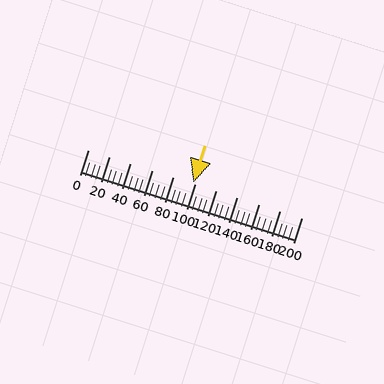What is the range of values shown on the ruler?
The ruler shows values from 0 to 200.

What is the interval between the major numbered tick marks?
The major tick marks are spaced 20 units apart.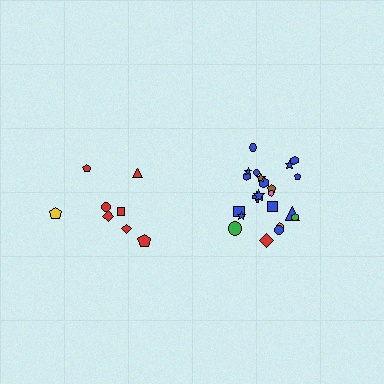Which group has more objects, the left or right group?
The right group.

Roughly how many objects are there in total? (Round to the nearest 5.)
Roughly 30 objects in total.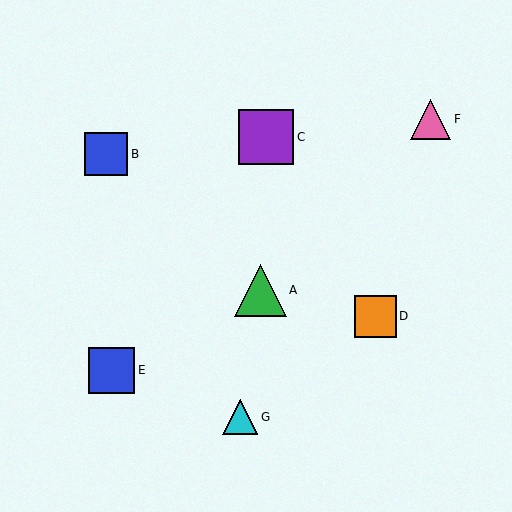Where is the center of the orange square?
The center of the orange square is at (375, 316).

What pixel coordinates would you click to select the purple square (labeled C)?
Click at (266, 137) to select the purple square C.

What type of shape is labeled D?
Shape D is an orange square.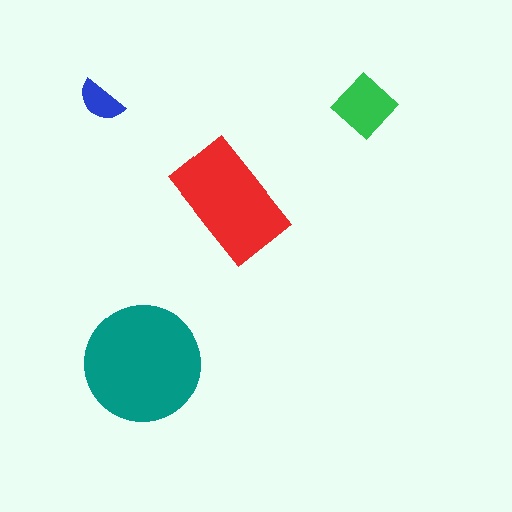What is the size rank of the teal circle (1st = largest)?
1st.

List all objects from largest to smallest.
The teal circle, the red rectangle, the green diamond, the blue semicircle.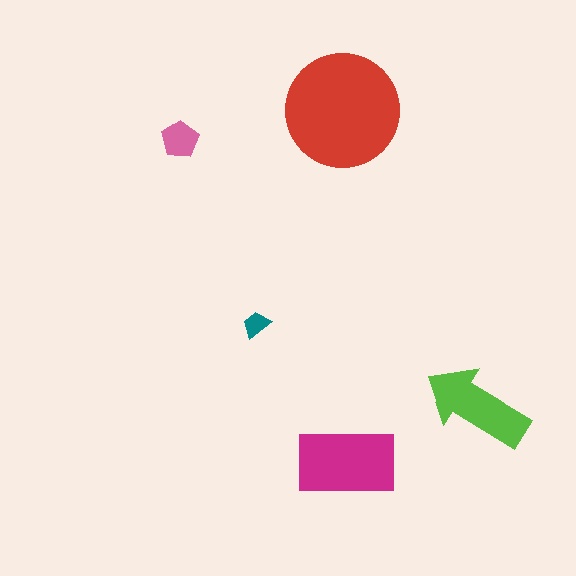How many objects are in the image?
There are 5 objects in the image.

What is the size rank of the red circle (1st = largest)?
1st.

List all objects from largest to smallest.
The red circle, the magenta rectangle, the lime arrow, the pink pentagon, the teal trapezoid.